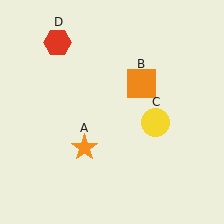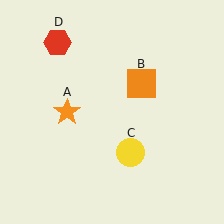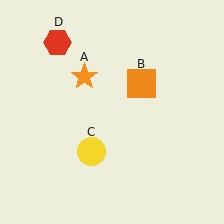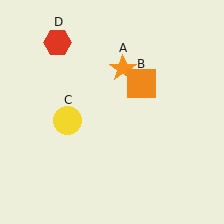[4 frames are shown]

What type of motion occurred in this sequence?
The orange star (object A), yellow circle (object C) rotated clockwise around the center of the scene.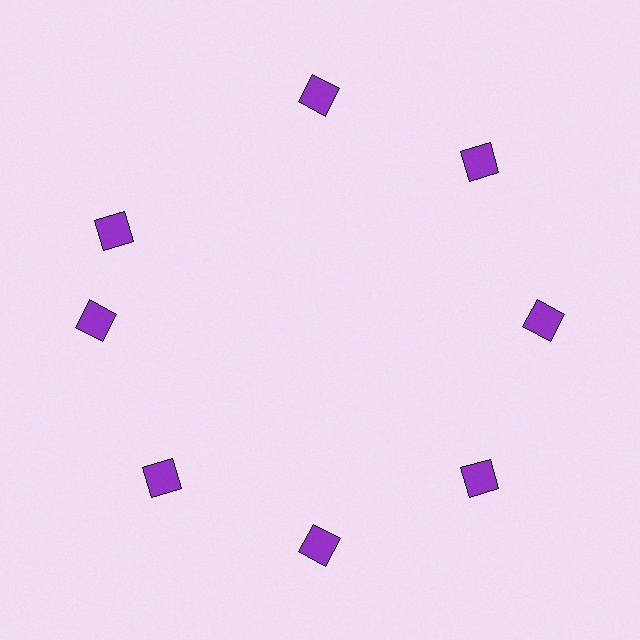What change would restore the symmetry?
The symmetry would be restored by rotating it back into even spacing with its neighbors so that all 8 diamonds sit at equal angles and equal distance from the center.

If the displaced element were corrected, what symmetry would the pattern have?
It would have 8-fold rotational symmetry — the pattern would map onto itself every 45 degrees.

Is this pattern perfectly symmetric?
No. The 8 purple diamonds are arranged in a ring, but one element near the 10 o'clock position is rotated out of alignment along the ring, breaking the 8-fold rotational symmetry.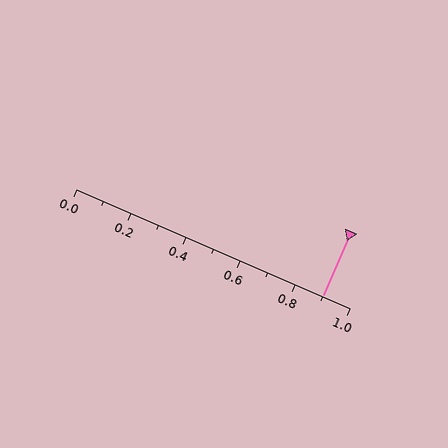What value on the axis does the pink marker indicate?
The marker indicates approximately 0.9.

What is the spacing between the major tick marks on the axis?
The major ticks are spaced 0.2 apart.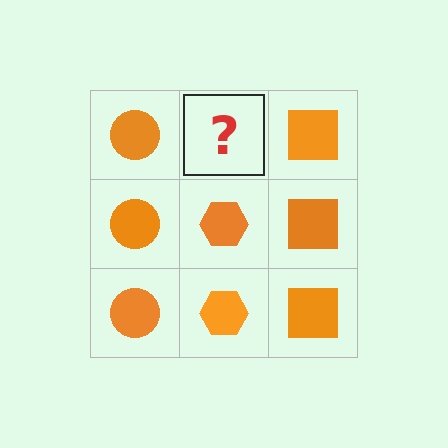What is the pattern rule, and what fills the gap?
The rule is that each column has a consistent shape. The gap should be filled with an orange hexagon.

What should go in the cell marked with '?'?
The missing cell should contain an orange hexagon.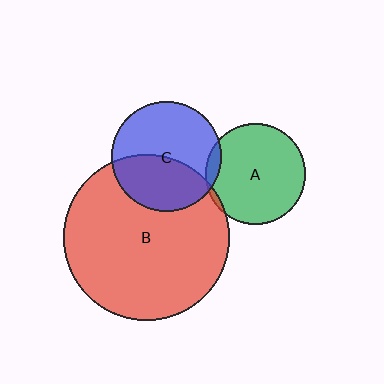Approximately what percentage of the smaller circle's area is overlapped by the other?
Approximately 5%.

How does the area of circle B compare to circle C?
Approximately 2.3 times.